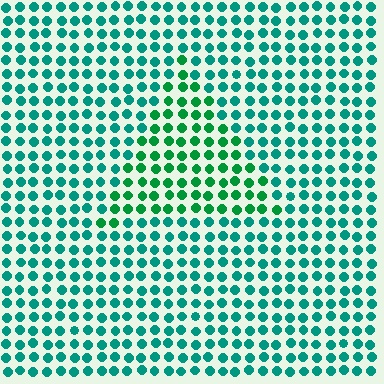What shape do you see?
I see a triangle.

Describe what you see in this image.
The image is filled with small teal elements in a uniform arrangement. A triangle-shaped region is visible where the elements are tinted to a slightly different hue, forming a subtle color boundary.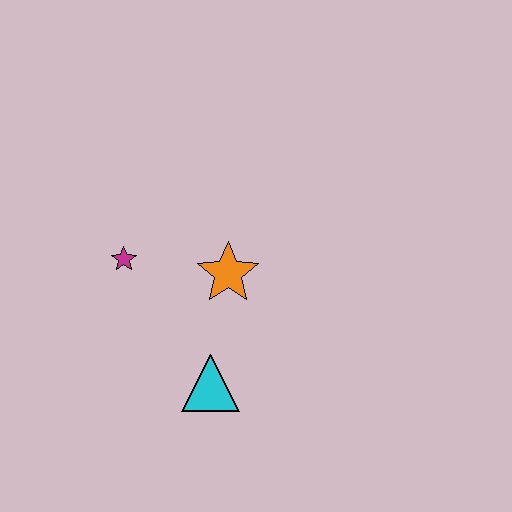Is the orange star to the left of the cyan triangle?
No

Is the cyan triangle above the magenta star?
No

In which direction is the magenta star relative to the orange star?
The magenta star is to the left of the orange star.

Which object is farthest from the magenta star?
The cyan triangle is farthest from the magenta star.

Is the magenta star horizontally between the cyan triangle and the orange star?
No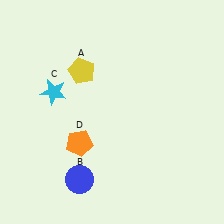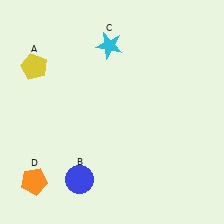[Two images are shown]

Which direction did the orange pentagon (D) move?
The orange pentagon (D) moved left.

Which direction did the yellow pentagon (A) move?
The yellow pentagon (A) moved left.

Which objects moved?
The objects that moved are: the yellow pentagon (A), the cyan star (C), the orange pentagon (D).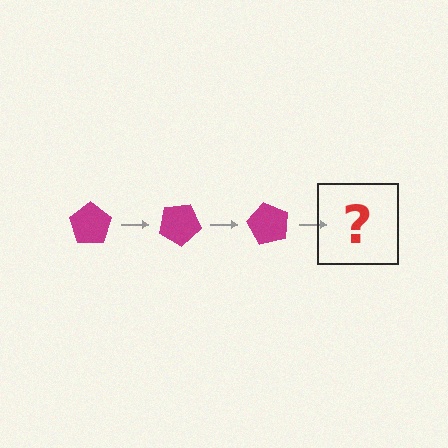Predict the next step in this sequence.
The next step is a magenta pentagon rotated 90 degrees.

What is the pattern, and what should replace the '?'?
The pattern is that the pentagon rotates 30 degrees each step. The '?' should be a magenta pentagon rotated 90 degrees.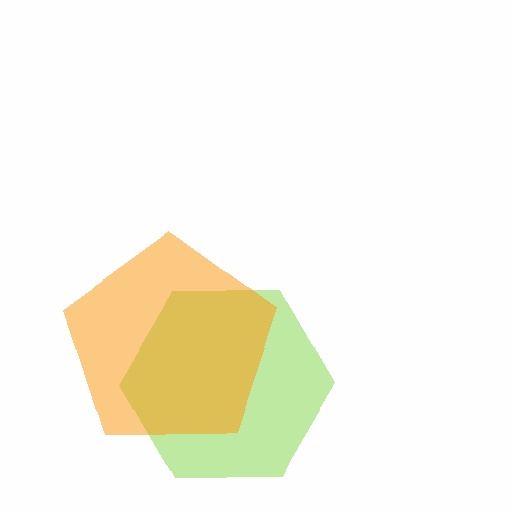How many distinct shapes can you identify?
There are 2 distinct shapes: a lime hexagon, an orange pentagon.